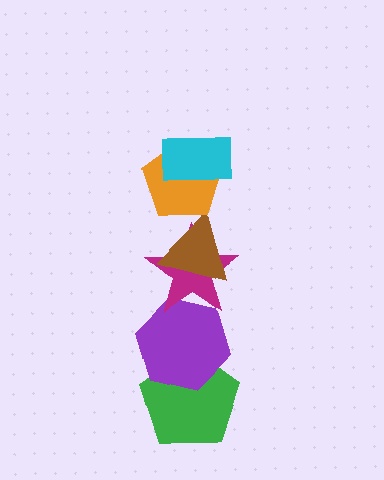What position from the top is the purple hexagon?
The purple hexagon is 5th from the top.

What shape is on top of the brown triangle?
The orange pentagon is on top of the brown triangle.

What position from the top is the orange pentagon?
The orange pentagon is 2nd from the top.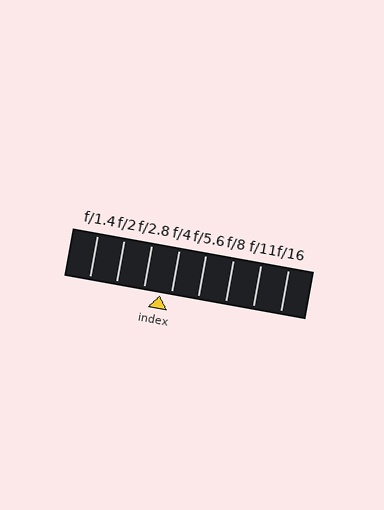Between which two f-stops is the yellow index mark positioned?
The index mark is between f/2.8 and f/4.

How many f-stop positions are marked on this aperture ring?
There are 8 f-stop positions marked.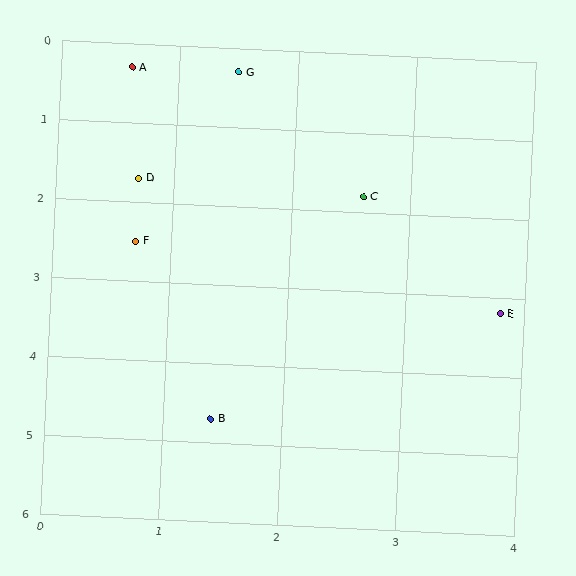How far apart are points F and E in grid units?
Points F and E are about 3.2 grid units apart.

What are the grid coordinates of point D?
Point D is at approximately (0.7, 1.7).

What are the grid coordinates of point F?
Point F is at approximately (0.7, 2.5).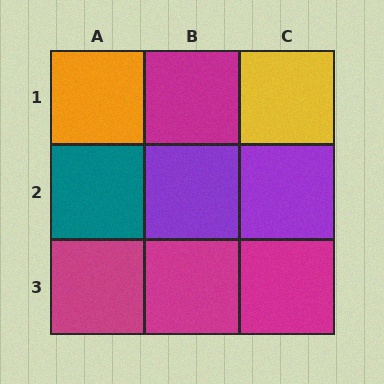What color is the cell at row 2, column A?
Teal.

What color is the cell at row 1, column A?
Orange.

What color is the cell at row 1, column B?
Magenta.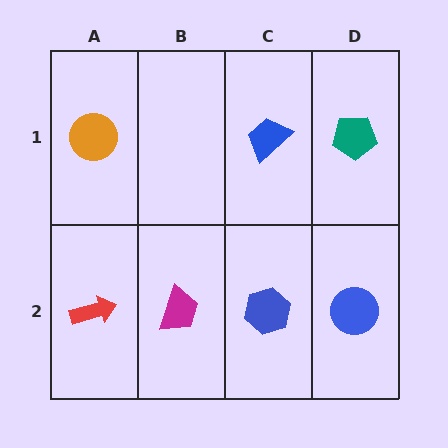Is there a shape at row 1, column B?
No, that cell is empty.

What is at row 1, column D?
A teal pentagon.